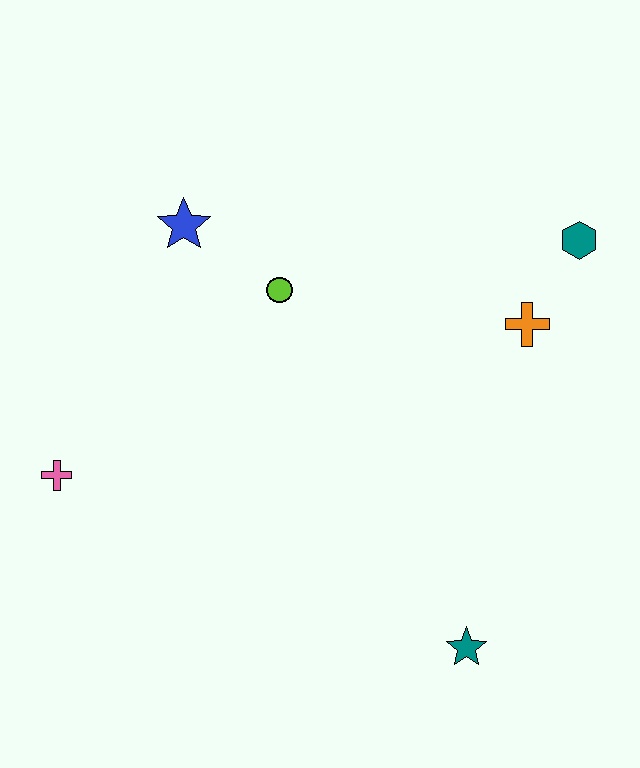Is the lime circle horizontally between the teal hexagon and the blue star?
Yes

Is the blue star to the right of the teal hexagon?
No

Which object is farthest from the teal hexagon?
The pink cross is farthest from the teal hexagon.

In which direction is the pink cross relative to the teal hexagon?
The pink cross is to the left of the teal hexagon.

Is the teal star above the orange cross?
No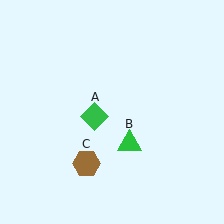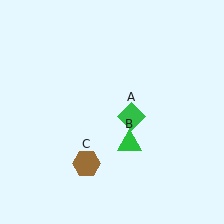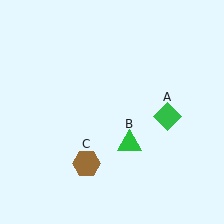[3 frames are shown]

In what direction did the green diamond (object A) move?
The green diamond (object A) moved right.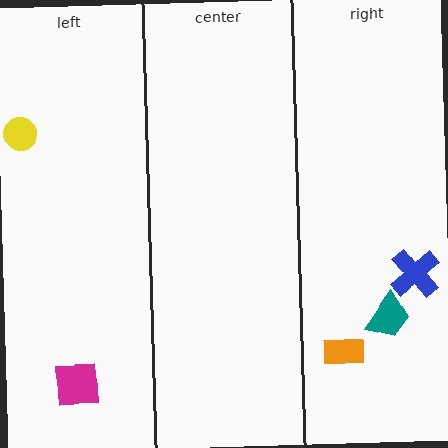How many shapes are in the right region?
3.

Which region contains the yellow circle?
The left region.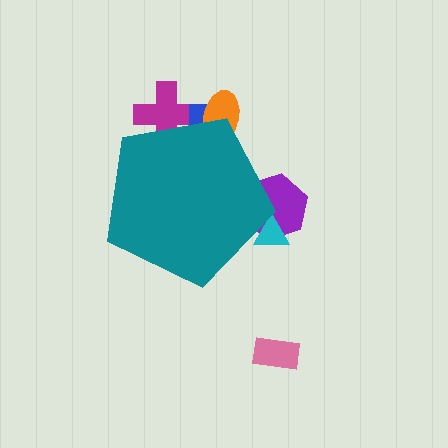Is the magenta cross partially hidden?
Yes, the magenta cross is partially hidden behind the teal pentagon.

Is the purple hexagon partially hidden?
Yes, the purple hexagon is partially hidden behind the teal pentagon.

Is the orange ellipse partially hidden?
Yes, the orange ellipse is partially hidden behind the teal pentagon.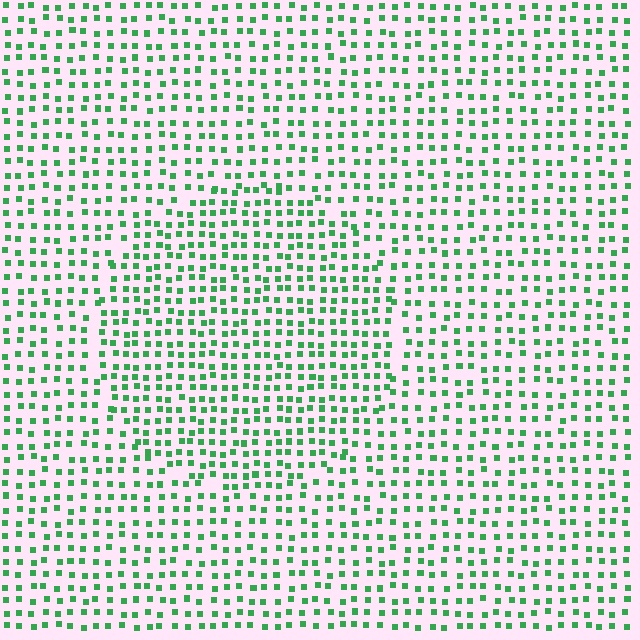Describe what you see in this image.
The image contains small green elements arranged at two different densities. A circle-shaped region is visible where the elements are more densely packed than the surrounding area.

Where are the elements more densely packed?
The elements are more densely packed inside the circle boundary.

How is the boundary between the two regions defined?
The boundary is defined by a change in element density (approximately 1.4x ratio). All elements are the same color, size, and shape.